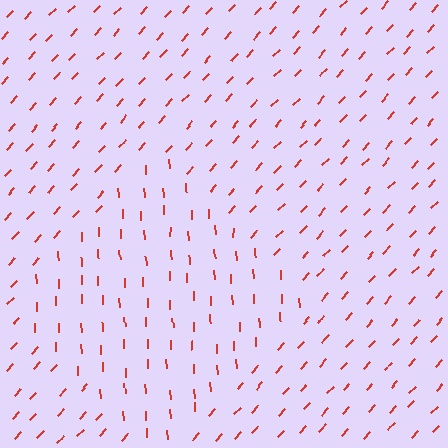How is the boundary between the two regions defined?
The boundary is defined purely by a change in line orientation (approximately 45 degrees difference). All lines are the same color and thickness.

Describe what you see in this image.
The image is filled with small red line segments. A diamond region in the image has lines oriented differently from the surrounding lines, creating a visible texture boundary.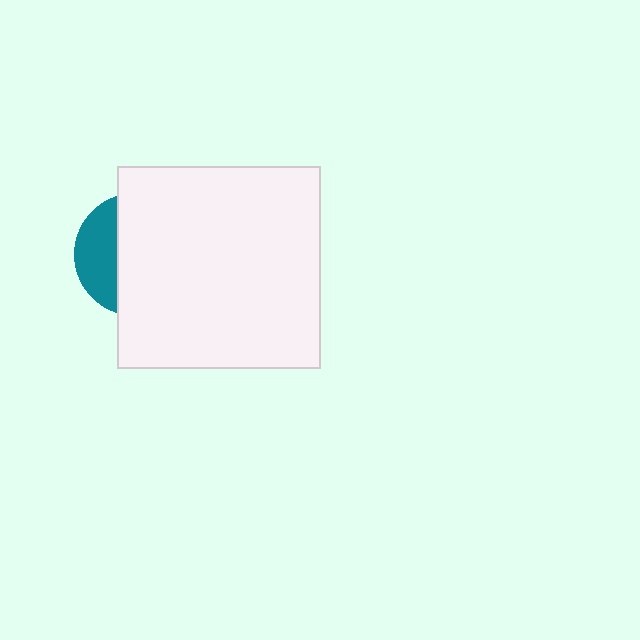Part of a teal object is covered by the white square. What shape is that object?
It is a circle.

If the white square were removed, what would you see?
You would see the complete teal circle.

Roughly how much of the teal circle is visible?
A small part of it is visible (roughly 32%).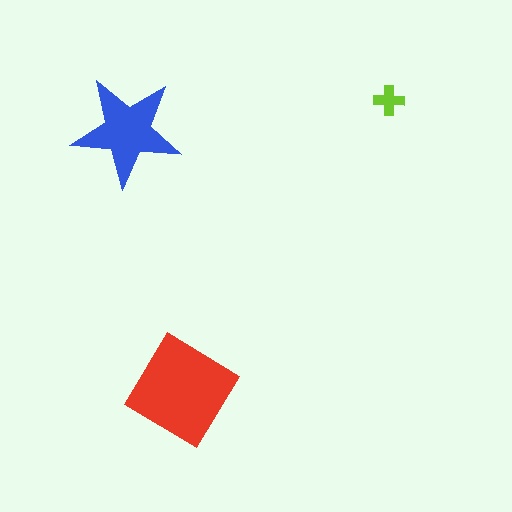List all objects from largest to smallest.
The red diamond, the blue star, the lime cross.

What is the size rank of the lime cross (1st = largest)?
3rd.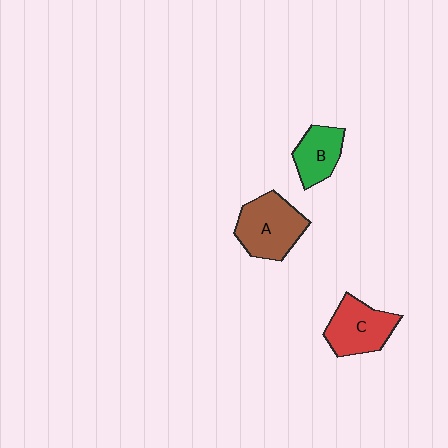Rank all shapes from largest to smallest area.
From largest to smallest: A (brown), C (red), B (green).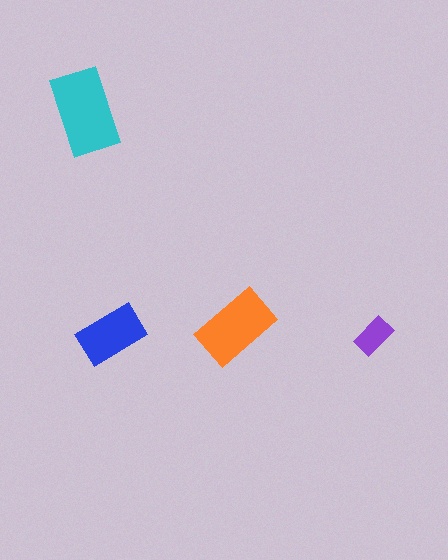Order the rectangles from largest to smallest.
the cyan one, the orange one, the blue one, the purple one.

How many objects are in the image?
There are 4 objects in the image.